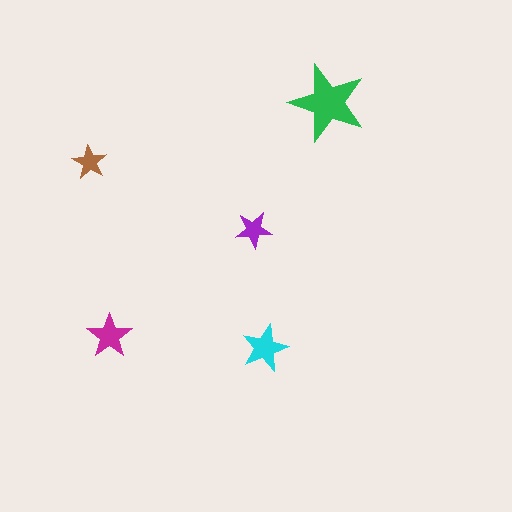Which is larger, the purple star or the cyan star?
The cyan one.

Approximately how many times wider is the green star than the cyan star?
About 1.5 times wider.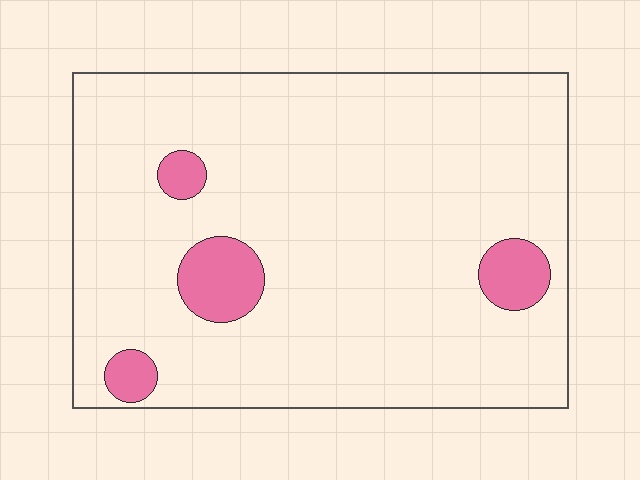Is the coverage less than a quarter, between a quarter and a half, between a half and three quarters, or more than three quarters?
Less than a quarter.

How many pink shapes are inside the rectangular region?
4.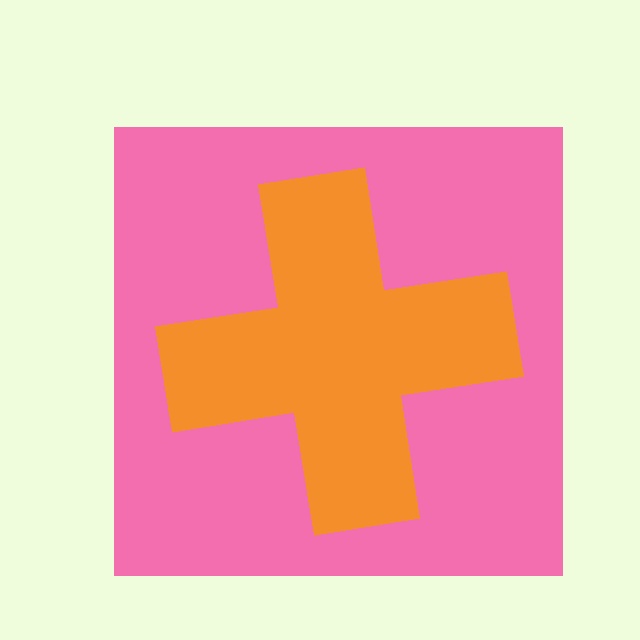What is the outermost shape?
The pink square.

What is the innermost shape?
The orange cross.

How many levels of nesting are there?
2.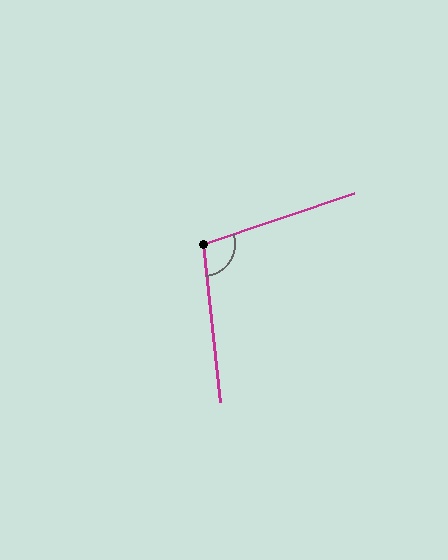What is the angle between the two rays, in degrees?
Approximately 103 degrees.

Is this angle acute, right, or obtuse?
It is obtuse.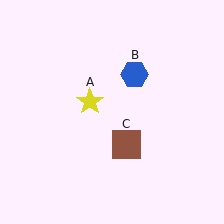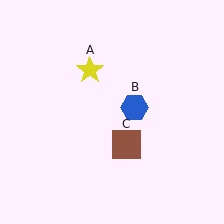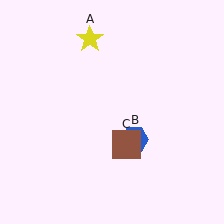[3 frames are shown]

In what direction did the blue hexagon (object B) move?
The blue hexagon (object B) moved down.